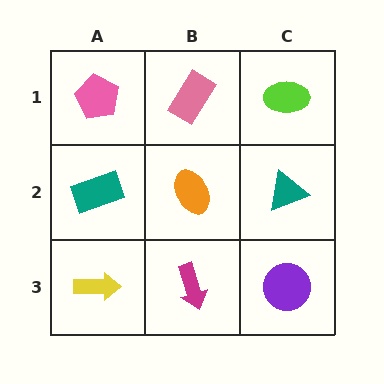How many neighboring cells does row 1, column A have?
2.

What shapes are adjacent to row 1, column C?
A teal triangle (row 2, column C), a pink rectangle (row 1, column B).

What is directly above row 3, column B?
An orange ellipse.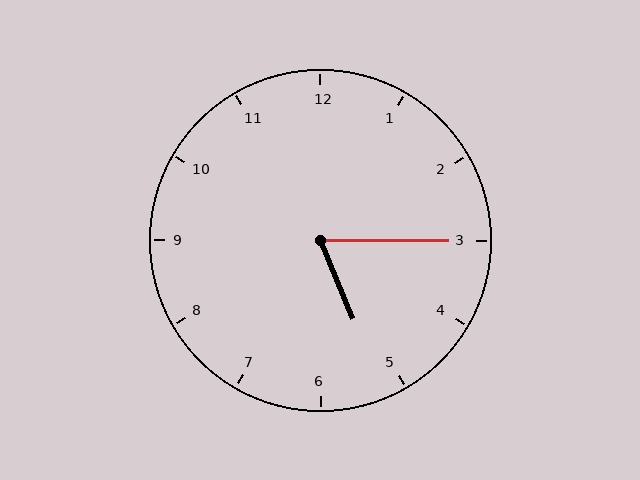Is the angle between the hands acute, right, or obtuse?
It is acute.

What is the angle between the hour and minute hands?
Approximately 68 degrees.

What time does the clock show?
5:15.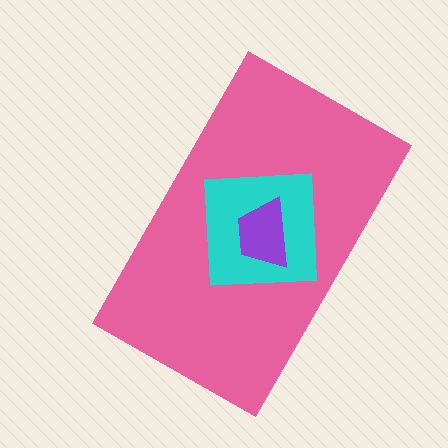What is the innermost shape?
The purple trapezoid.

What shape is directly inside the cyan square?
The purple trapezoid.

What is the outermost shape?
The pink rectangle.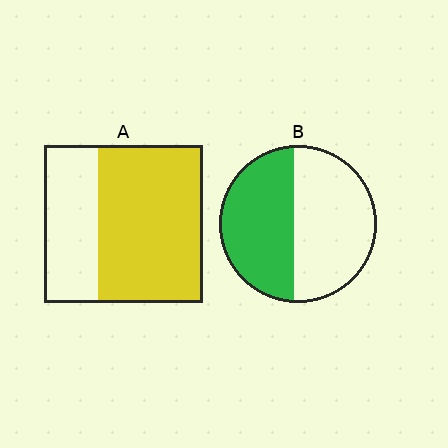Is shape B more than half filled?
Roughly half.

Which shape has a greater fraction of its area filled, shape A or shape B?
Shape A.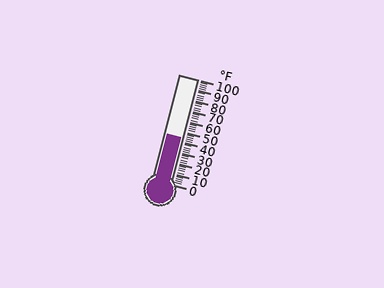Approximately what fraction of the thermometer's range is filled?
The thermometer is filled to approximately 45% of its range.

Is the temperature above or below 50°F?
The temperature is below 50°F.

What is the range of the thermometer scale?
The thermometer scale ranges from 0°F to 100°F.